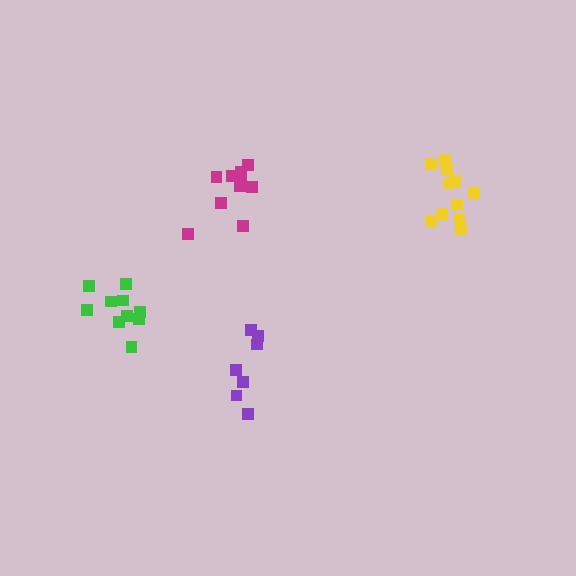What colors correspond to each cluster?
The clusters are colored: purple, yellow, green, magenta.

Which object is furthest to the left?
The green cluster is leftmost.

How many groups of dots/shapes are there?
There are 4 groups.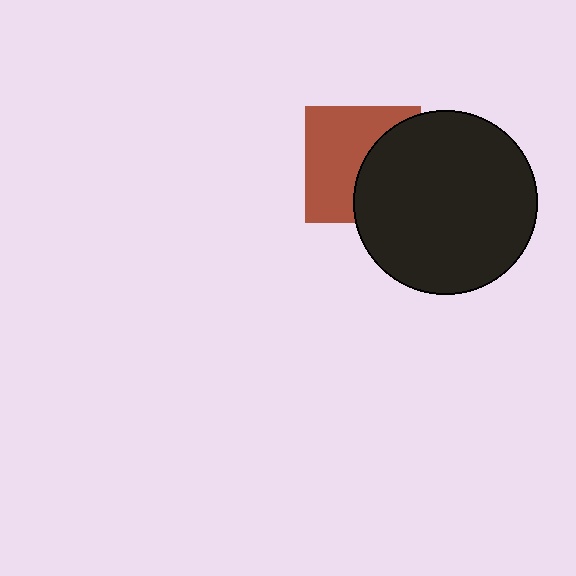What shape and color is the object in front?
The object in front is a black circle.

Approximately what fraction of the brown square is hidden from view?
Roughly 43% of the brown square is hidden behind the black circle.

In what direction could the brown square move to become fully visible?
The brown square could move left. That would shift it out from behind the black circle entirely.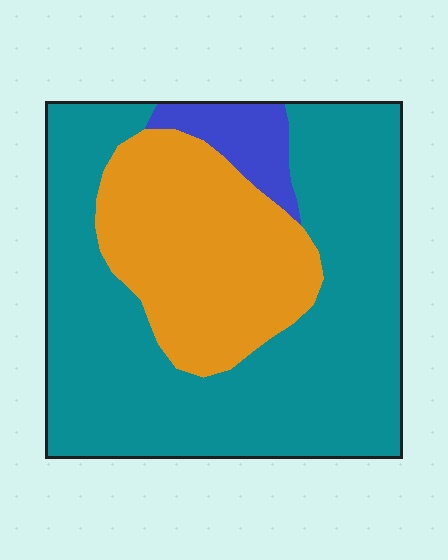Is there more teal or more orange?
Teal.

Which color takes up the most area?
Teal, at roughly 65%.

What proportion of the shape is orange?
Orange covers about 30% of the shape.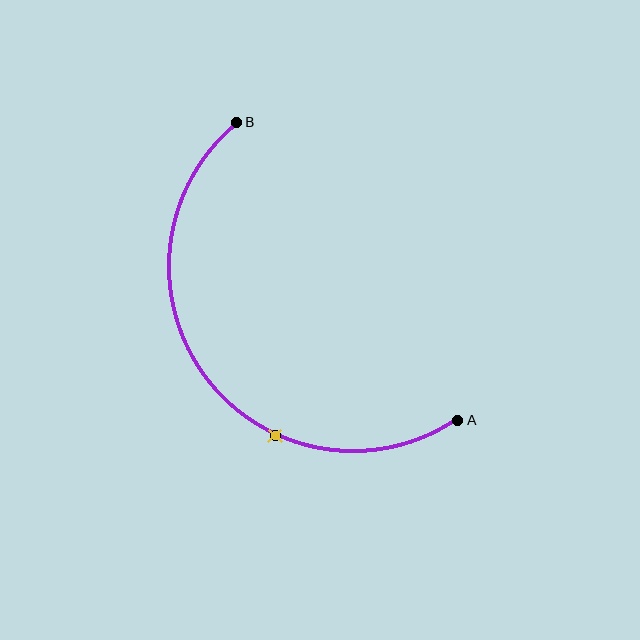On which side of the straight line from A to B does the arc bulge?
The arc bulges below and to the left of the straight line connecting A and B.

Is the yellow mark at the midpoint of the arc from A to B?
No. The yellow mark lies on the arc but is closer to endpoint A. The arc midpoint would be at the point on the curve equidistant along the arc from both A and B.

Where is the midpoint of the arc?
The arc midpoint is the point on the curve farthest from the straight line joining A and B. It sits below and to the left of that line.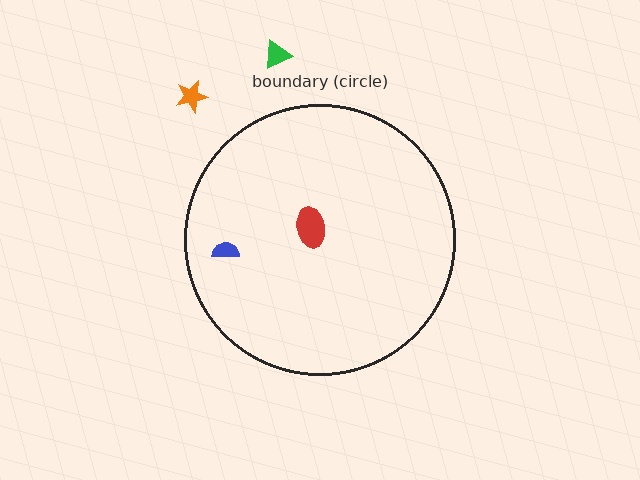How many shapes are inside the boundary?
2 inside, 2 outside.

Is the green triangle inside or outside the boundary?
Outside.